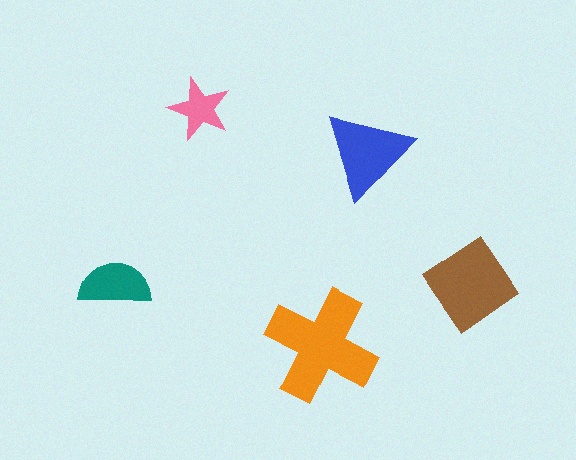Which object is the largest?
The orange cross.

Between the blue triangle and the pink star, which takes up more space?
The blue triangle.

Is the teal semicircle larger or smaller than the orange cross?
Smaller.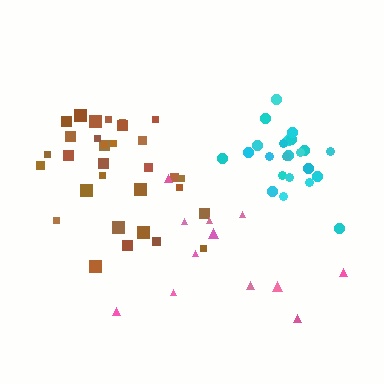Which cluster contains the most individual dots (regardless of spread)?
Brown (32).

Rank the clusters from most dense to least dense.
cyan, brown, pink.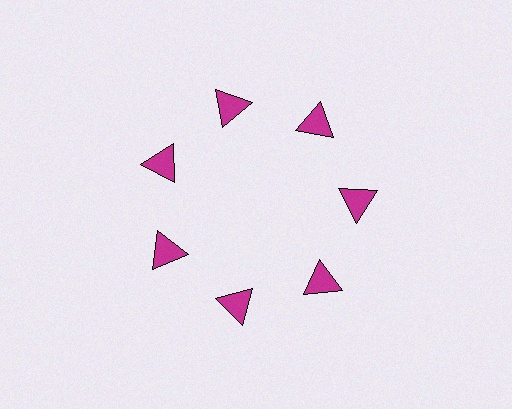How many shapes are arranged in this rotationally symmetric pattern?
There are 7 shapes, arranged in 7 groups of 1.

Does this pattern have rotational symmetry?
Yes, this pattern has 7-fold rotational symmetry. It looks the same after rotating 51 degrees around the center.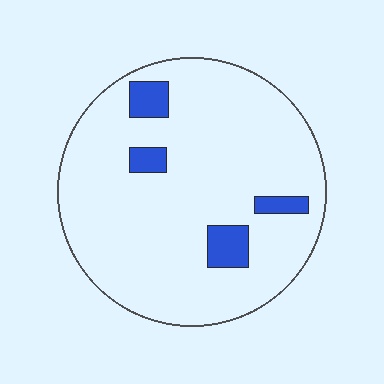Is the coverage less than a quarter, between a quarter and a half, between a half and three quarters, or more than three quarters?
Less than a quarter.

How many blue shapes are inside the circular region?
4.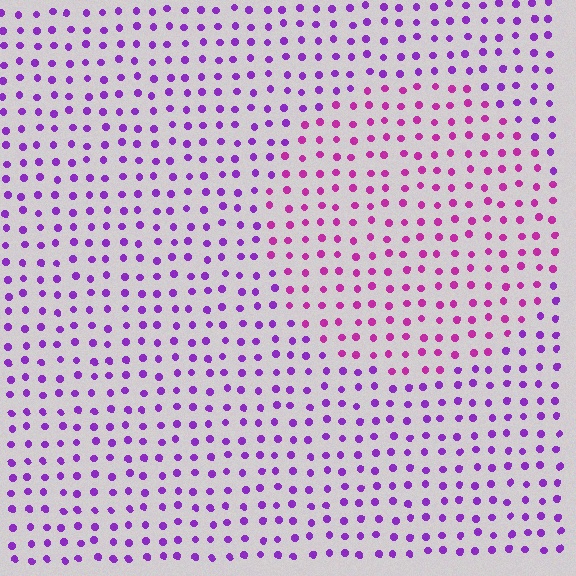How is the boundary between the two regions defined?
The boundary is defined purely by a slight shift in hue (about 32 degrees). Spacing, size, and orientation are identical on both sides.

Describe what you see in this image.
The image is filled with small purple elements in a uniform arrangement. A circle-shaped region is visible where the elements are tinted to a slightly different hue, forming a subtle color boundary.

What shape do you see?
I see a circle.